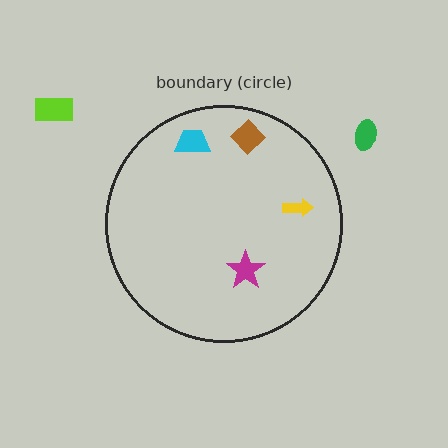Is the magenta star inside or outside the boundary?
Inside.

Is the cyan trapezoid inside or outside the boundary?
Inside.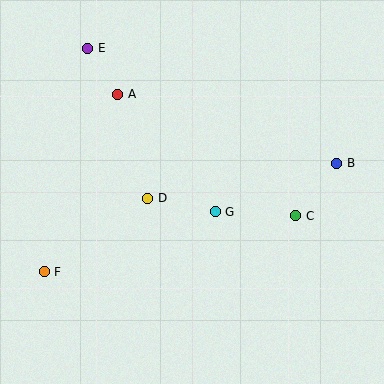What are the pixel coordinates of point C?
Point C is at (296, 216).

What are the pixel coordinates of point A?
Point A is at (118, 94).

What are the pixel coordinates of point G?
Point G is at (215, 212).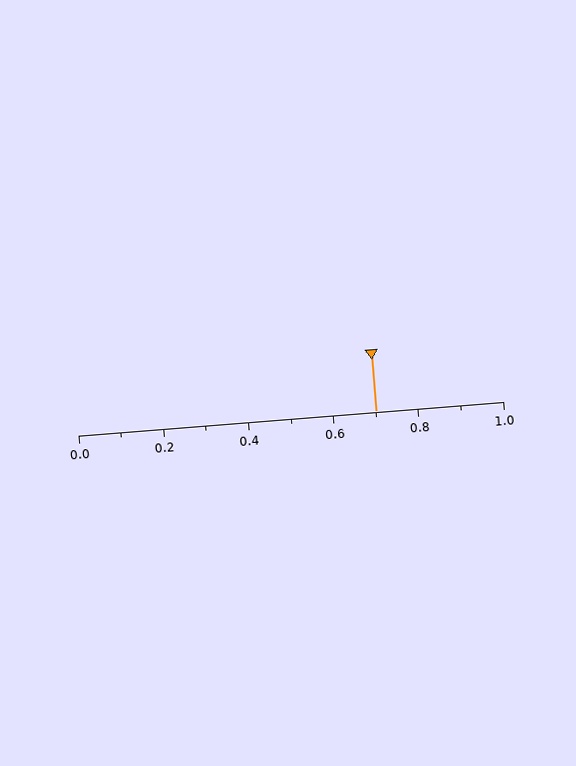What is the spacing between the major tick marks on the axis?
The major ticks are spaced 0.2 apart.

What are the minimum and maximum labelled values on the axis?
The axis runs from 0.0 to 1.0.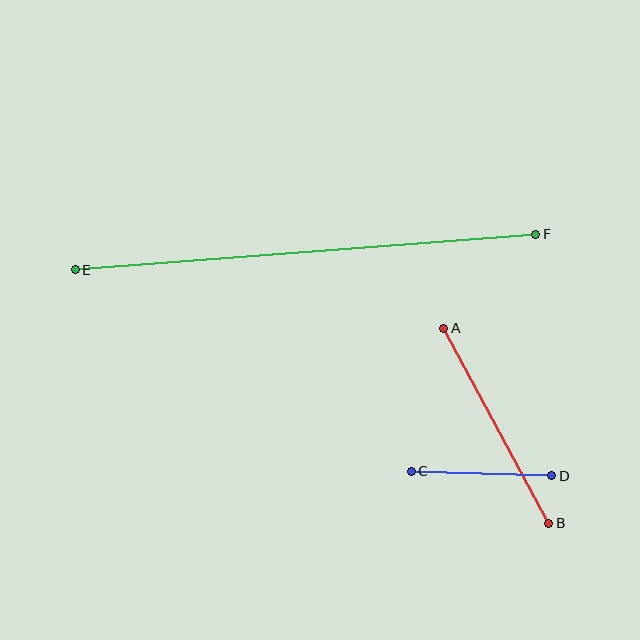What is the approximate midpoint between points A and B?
The midpoint is at approximately (496, 426) pixels.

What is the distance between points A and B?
The distance is approximately 222 pixels.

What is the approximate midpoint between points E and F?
The midpoint is at approximately (306, 252) pixels.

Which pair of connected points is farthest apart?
Points E and F are farthest apart.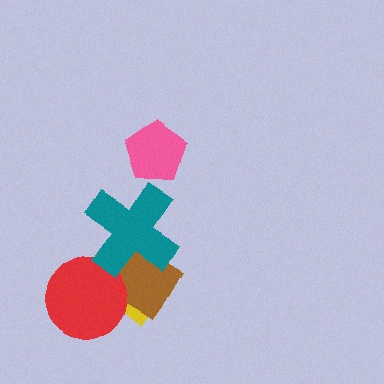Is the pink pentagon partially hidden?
No, no other shape covers it.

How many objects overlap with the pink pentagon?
0 objects overlap with the pink pentagon.